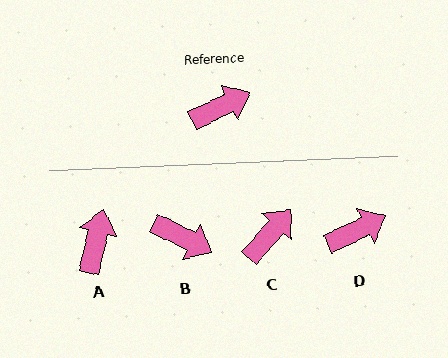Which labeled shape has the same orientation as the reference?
D.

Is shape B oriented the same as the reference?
No, it is off by about 52 degrees.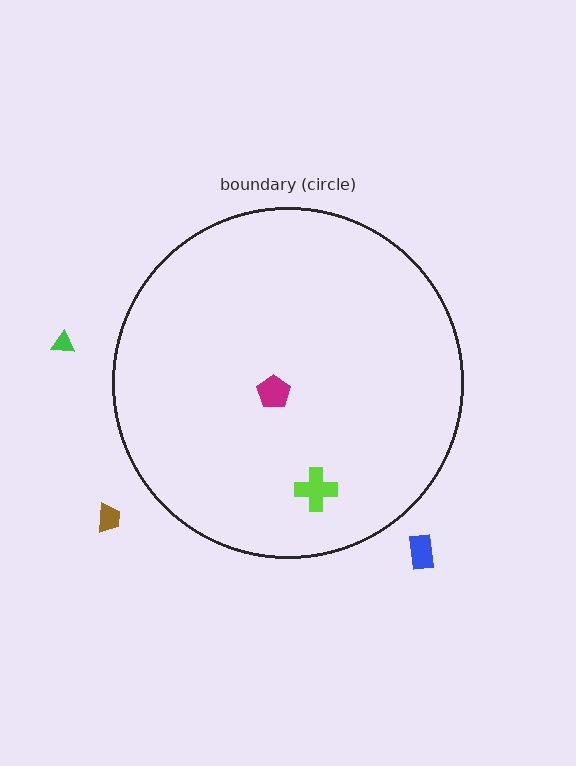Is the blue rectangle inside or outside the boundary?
Outside.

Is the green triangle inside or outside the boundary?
Outside.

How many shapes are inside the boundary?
2 inside, 3 outside.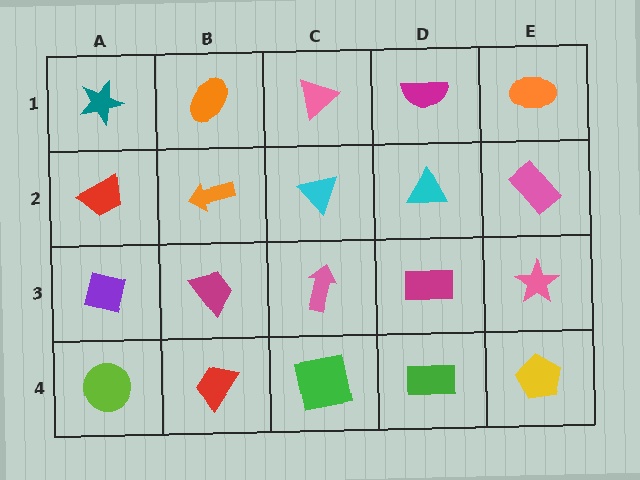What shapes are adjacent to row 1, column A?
A red trapezoid (row 2, column A), an orange ellipse (row 1, column B).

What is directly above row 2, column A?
A teal star.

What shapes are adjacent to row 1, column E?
A pink rectangle (row 2, column E), a magenta semicircle (row 1, column D).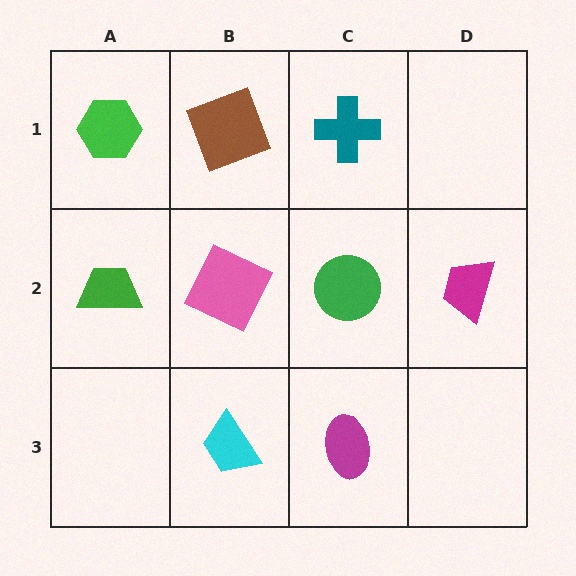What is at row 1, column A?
A green hexagon.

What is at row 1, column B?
A brown square.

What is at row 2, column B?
A pink square.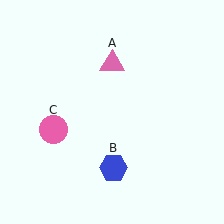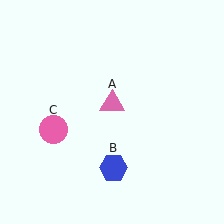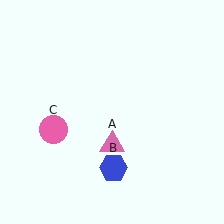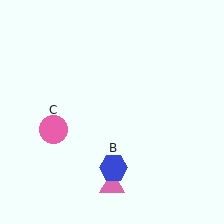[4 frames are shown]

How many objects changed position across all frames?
1 object changed position: pink triangle (object A).